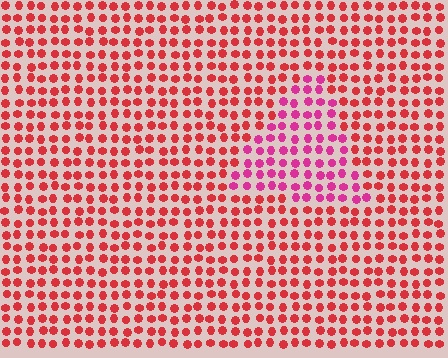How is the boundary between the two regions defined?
The boundary is defined purely by a slight shift in hue (about 33 degrees). Spacing, size, and orientation are identical on both sides.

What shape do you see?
I see a triangle.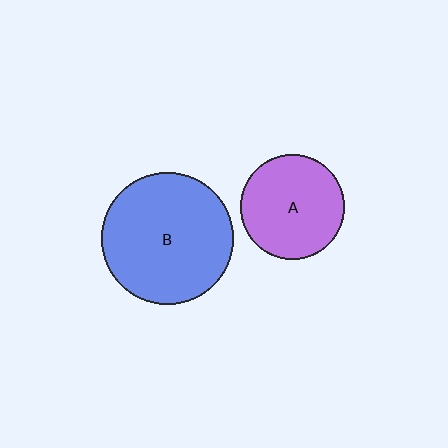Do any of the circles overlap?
No, none of the circles overlap.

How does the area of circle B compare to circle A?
Approximately 1.6 times.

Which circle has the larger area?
Circle B (blue).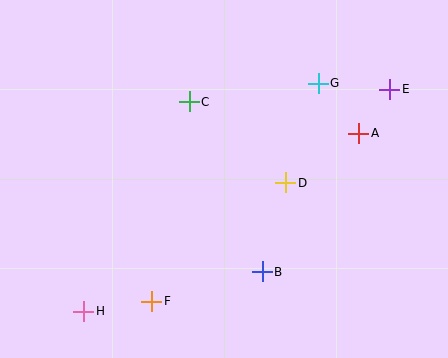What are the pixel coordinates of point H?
Point H is at (84, 311).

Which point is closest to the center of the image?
Point D at (286, 183) is closest to the center.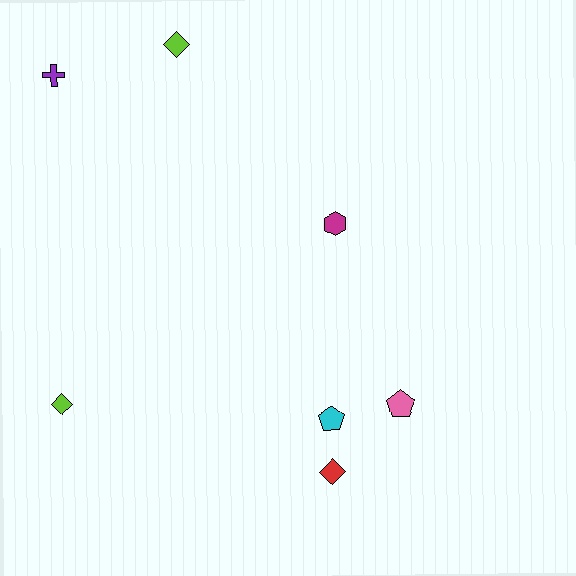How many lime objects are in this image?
There are 2 lime objects.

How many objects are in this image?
There are 7 objects.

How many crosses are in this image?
There is 1 cross.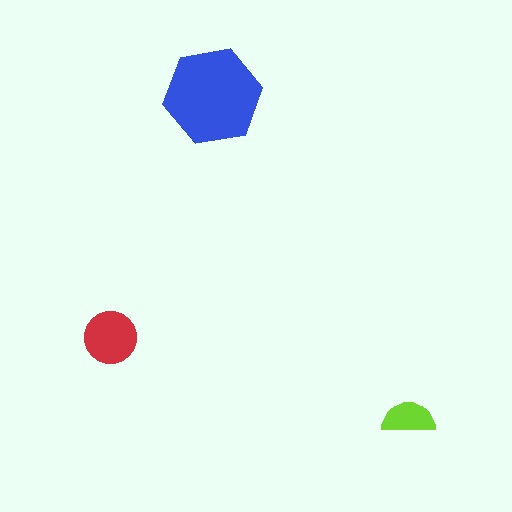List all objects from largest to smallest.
The blue hexagon, the red circle, the lime semicircle.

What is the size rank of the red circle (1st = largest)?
2nd.